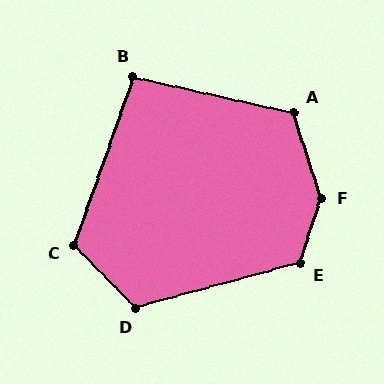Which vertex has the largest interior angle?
F, at approximately 144 degrees.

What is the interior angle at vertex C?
Approximately 117 degrees (obtuse).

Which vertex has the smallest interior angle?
B, at approximately 97 degrees.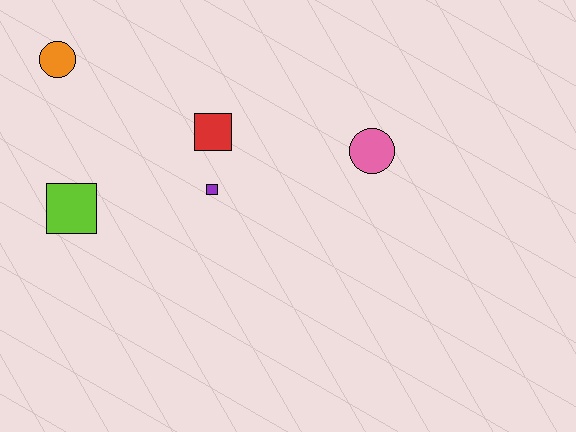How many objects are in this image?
There are 5 objects.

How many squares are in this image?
There are 3 squares.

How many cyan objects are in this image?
There are no cyan objects.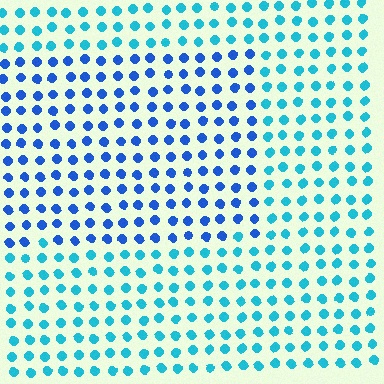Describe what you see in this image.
The image is filled with small cyan elements in a uniform arrangement. A rectangle-shaped region is visible where the elements are tinted to a slightly different hue, forming a subtle color boundary.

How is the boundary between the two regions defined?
The boundary is defined purely by a slight shift in hue (about 34 degrees). Spacing, size, and orientation are identical on both sides.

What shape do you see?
I see a rectangle.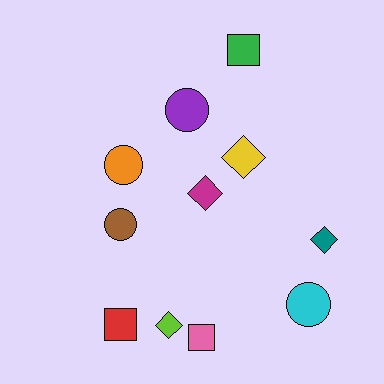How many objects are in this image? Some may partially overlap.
There are 11 objects.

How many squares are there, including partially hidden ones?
There are 3 squares.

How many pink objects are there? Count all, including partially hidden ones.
There is 1 pink object.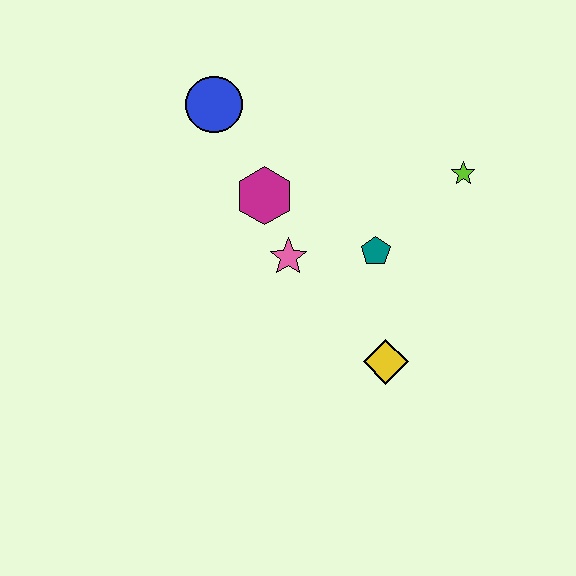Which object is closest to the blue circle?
The magenta hexagon is closest to the blue circle.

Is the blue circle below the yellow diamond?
No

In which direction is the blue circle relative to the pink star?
The blue circle is above the pink star.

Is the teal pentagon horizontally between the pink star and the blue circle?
No